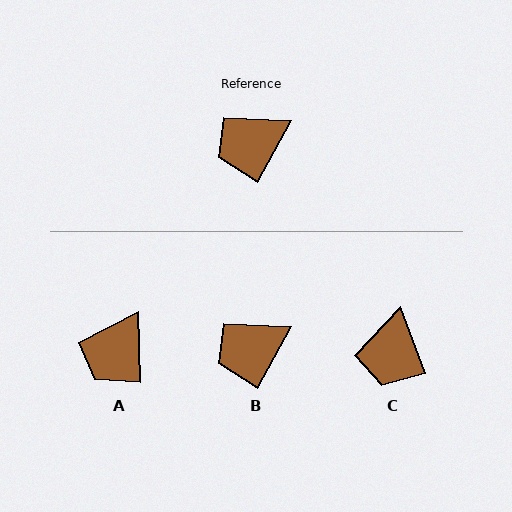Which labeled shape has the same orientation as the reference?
B.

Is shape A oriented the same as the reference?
No, it is off by about 30 degrees.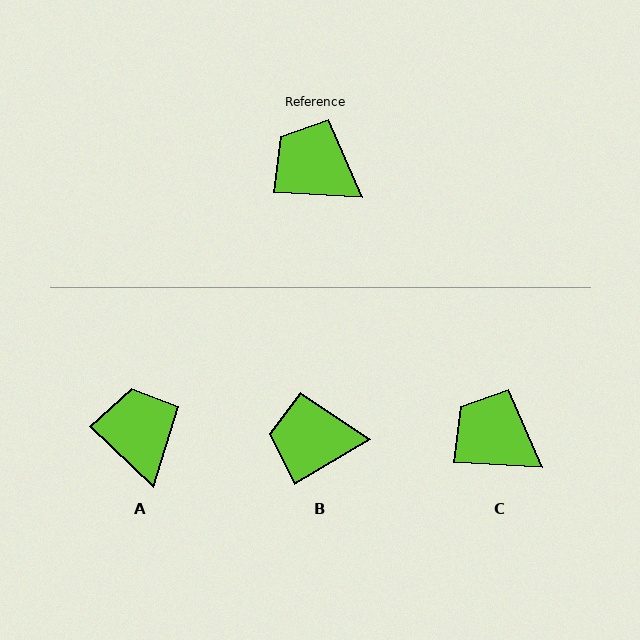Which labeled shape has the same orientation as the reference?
C.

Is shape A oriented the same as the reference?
No, it is off by about 40 degrees.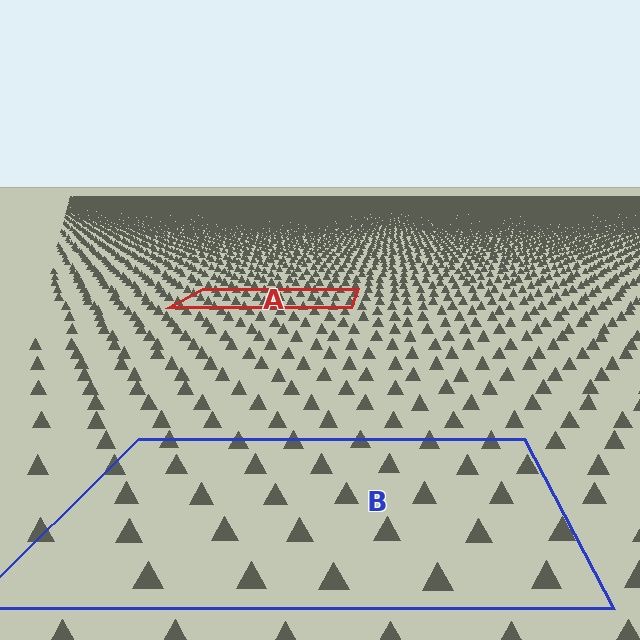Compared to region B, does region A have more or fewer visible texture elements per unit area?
Region A has more texture elements per unit area — they are packed more densely because it is farther away.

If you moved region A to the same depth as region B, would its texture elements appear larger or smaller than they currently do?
They would appear larger. At a closer depth, the same texture elements are projected at a bigger on-screen size.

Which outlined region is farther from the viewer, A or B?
Region A is farther from the viewer — the texture elements inside it appear smaller and more densely packed.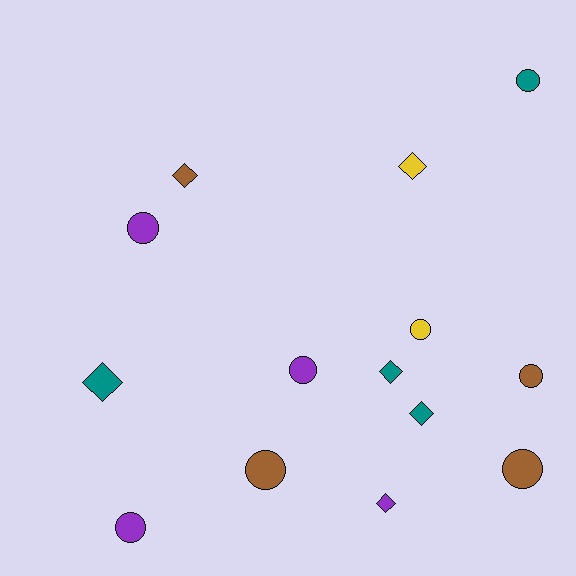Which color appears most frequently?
Brown, with 4 objects.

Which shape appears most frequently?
Circle, with 8 objects.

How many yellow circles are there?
There is 1 yellow circle.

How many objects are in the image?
There are 14 objects.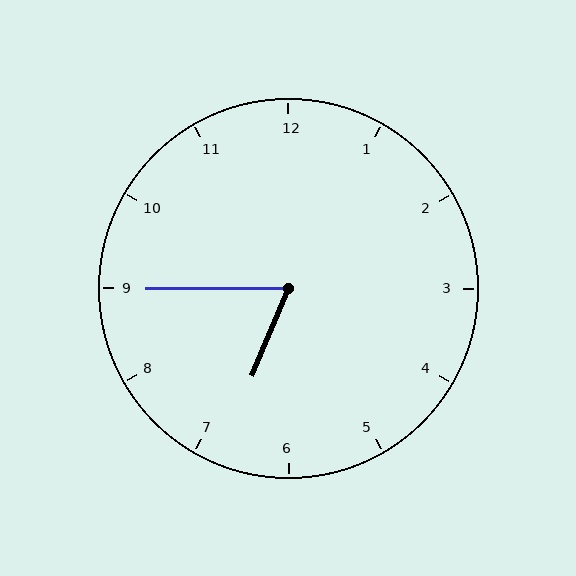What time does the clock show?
6:45.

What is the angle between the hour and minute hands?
Approximately 68 degrees.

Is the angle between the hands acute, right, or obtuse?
It is acute.